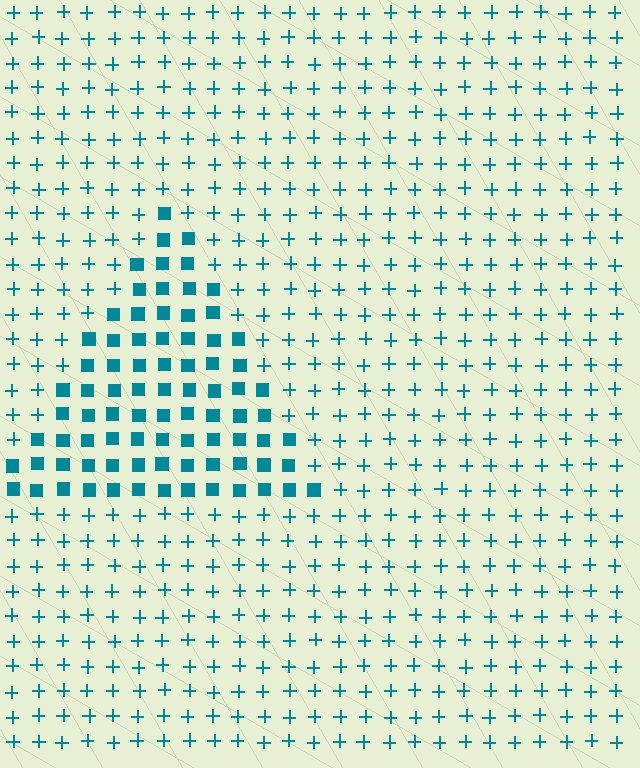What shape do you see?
I see a triangle.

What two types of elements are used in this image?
The image uses squares inside the triangle region and plus signs outside it.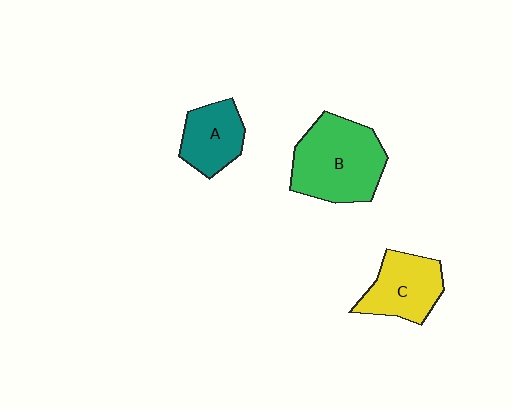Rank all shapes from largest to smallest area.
From largest to smallest: B (green), C (yellow), A (teal).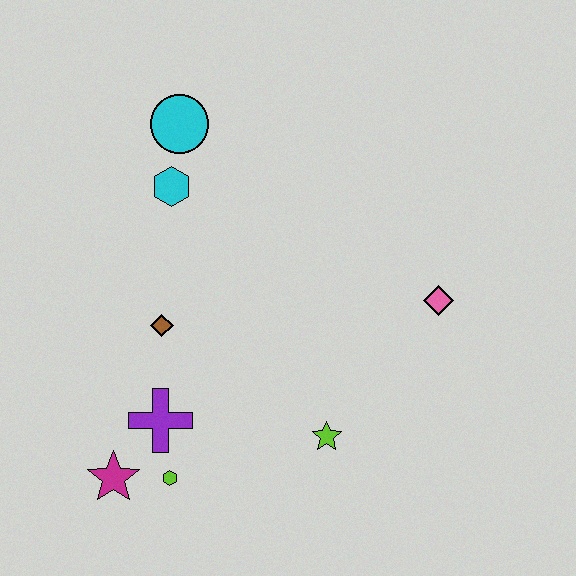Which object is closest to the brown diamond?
The purple cross is closest to the brown diamond.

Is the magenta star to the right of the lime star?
No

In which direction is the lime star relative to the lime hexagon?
The lime star is to the right of the lime hexagon.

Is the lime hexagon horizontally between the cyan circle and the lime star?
No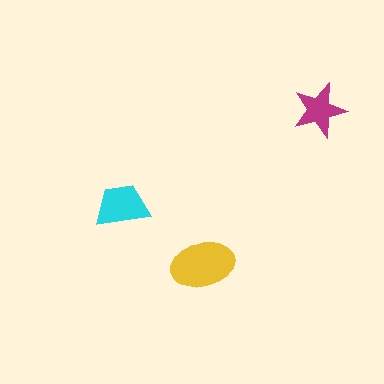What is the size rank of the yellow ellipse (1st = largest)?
1st.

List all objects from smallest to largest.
The magenta star, the cyan trapezoid, the yellow ellipse.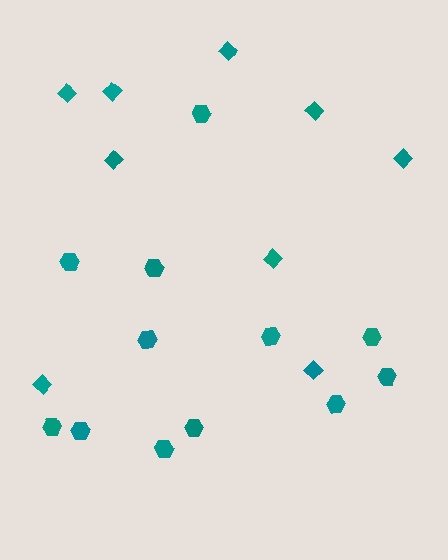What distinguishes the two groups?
There are 2 groups: one group of diamonds (9) and one group of hexagons (12).